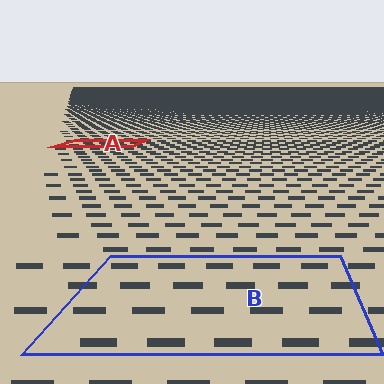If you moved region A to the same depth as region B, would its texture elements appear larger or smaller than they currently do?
They would appear larger. At a closer depth, the same texture elements are projected at a bigger on-screen size.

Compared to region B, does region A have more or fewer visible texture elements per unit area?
Region A has more texture elements per unit area — they are packed more densely because it is farther away.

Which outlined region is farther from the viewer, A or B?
Region A is farther from the viewer — the texture elements inside it appear smaller and more densely packed.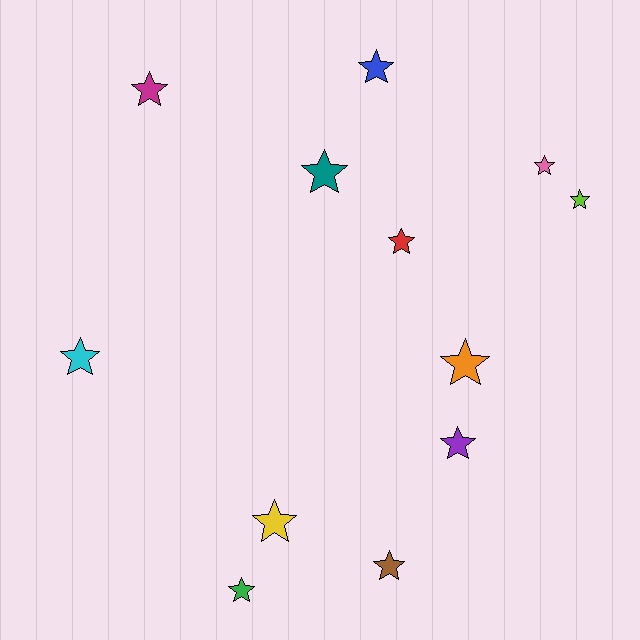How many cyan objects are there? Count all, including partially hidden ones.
There is 1 cyan object.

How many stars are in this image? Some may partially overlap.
There are 12 stars.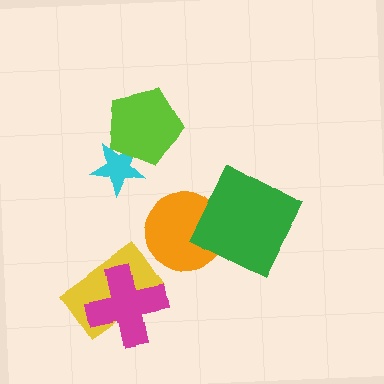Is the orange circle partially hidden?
Yes, it is partially covered by another shape.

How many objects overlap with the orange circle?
1 object overlaps with the orange circle.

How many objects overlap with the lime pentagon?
1 object overlaps with the lime pentagon.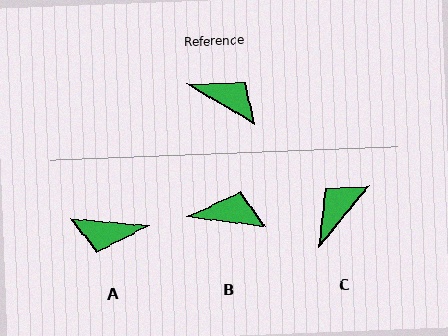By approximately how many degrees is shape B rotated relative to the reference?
Approximately 24 degrees counter-clockwise.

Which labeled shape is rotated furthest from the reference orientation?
A, about 154 degrees away.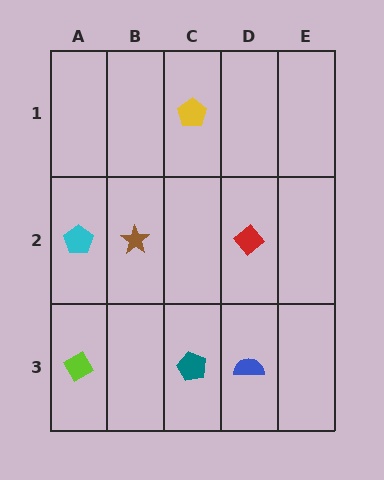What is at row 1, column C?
A yellow pentagon.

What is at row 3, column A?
A lime diamond.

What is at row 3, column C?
A teal pentagon.